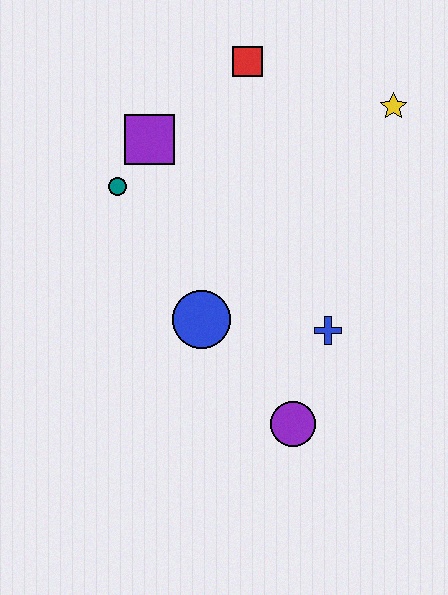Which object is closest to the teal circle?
The purple square is closest to the teal circle.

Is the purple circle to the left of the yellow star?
Yes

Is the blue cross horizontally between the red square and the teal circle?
No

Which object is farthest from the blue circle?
The yellow star is farthest from the blue circle.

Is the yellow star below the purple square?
No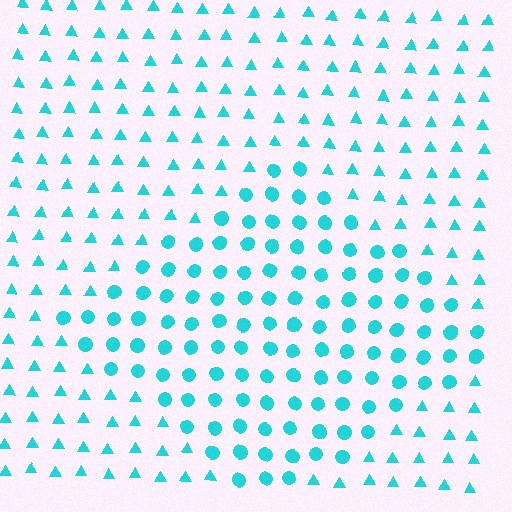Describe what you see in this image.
The image is filled with small cyan elements arranged in a uniform grid. A diamond-shaped region contains circles, while the surrounding area contains triangles. The boundary is defined purely by the change in element shape.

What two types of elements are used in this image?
The image uses circles inside the diamond region and triangles outside it.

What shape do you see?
I see a diamond.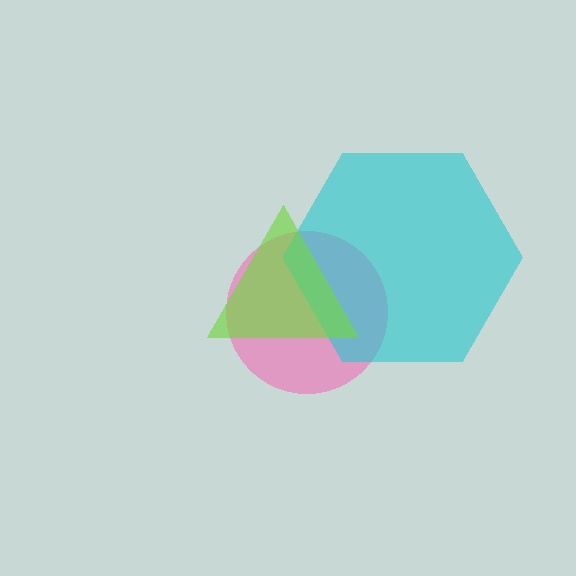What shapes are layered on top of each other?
The layered shapes are: a pink circle, a cyan hexagon, a lime triangle.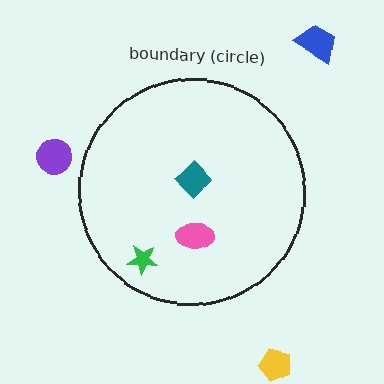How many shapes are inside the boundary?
3 inside, 3 outside.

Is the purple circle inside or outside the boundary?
Outside.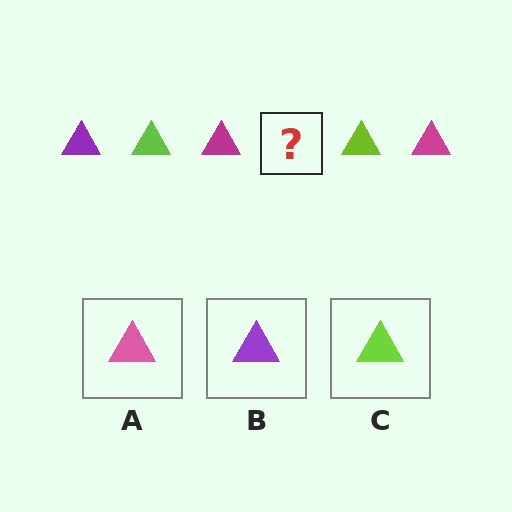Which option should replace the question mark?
Option B.